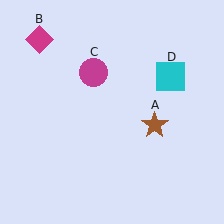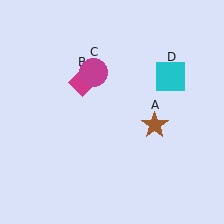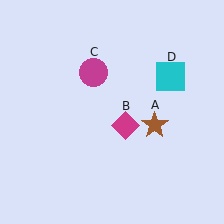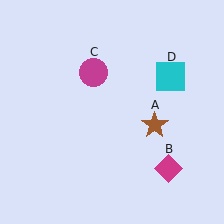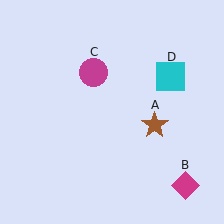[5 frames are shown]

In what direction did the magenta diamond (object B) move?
The magenta diamond (object B) moved down and to the right.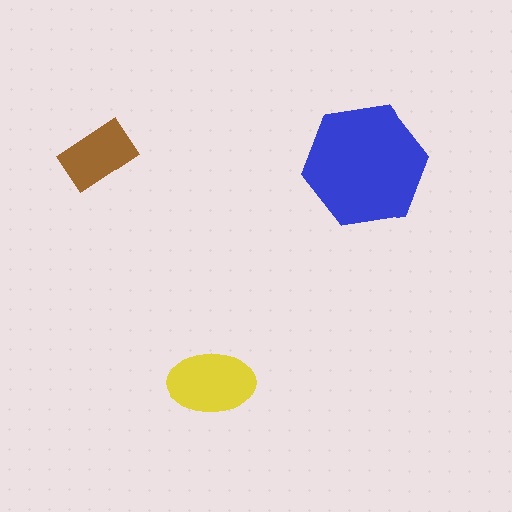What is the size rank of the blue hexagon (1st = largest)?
1st.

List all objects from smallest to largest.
The brown rectangle, the yellow ellipse, the blue hexagon.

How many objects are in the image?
There are 3 objects in the image.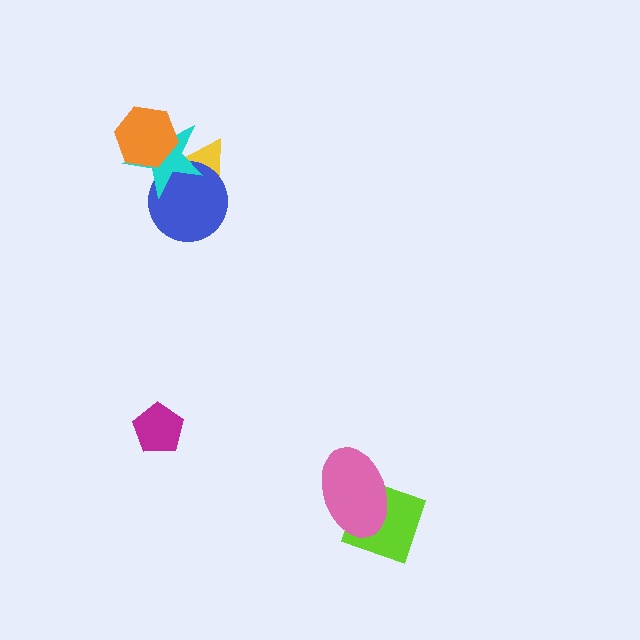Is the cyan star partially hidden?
Yes, it is partially covered by another shape.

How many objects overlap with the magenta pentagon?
0 objects overlap with the magenta pentagon.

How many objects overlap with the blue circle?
2 objects overlap with the blue circle.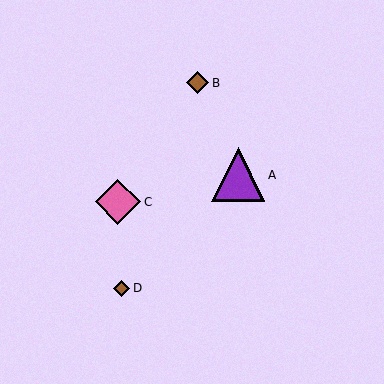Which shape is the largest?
The purple triangle (labeled A) is the largest.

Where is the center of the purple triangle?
The center of the purple triangle is at (238, 175).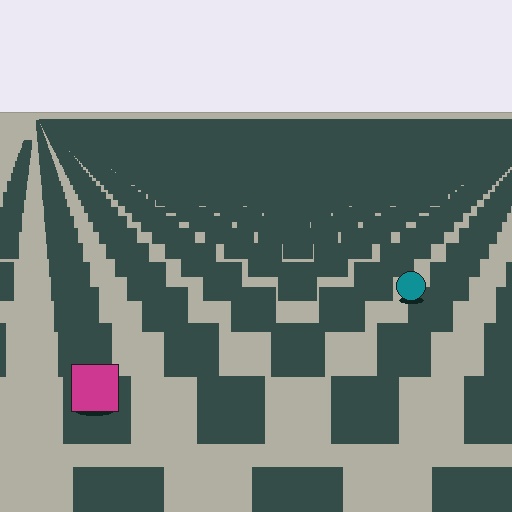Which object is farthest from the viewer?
The teal circle is farthest from the viewer. It appears smaller and the ground texture around it is denser.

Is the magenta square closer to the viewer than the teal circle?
Yes. The magenta square is closer — you can tell from the texture gradient: the ground texture is coarser near it.